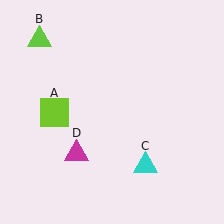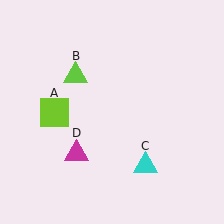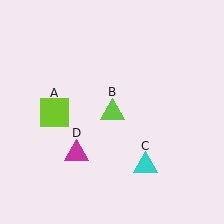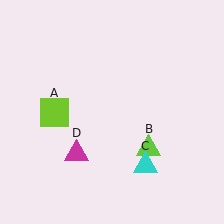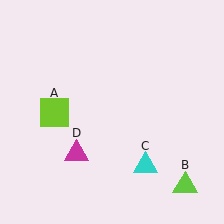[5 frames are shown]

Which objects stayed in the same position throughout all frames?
Lime square (object A) and cyan triangle (object C) and magenta triangle (object D) remained stationary.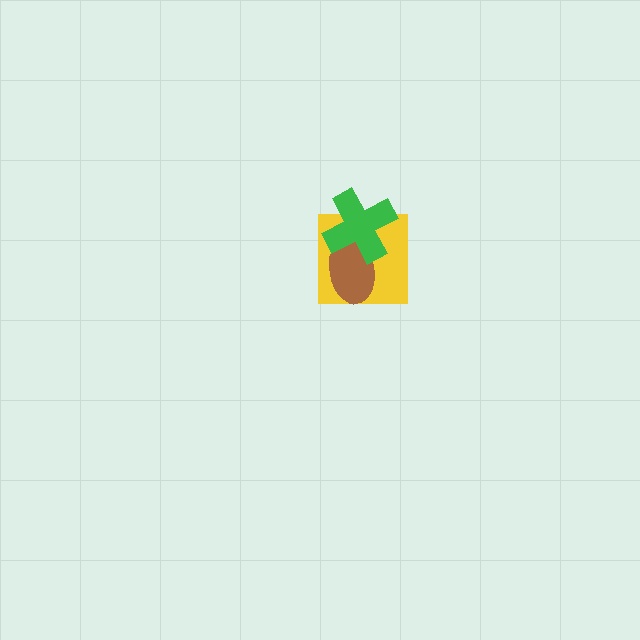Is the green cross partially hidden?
No, no other shape covers it.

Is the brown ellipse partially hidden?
Yes, it is partially covered by another shape.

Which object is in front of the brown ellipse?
The green cross is in front of the brown ellipse.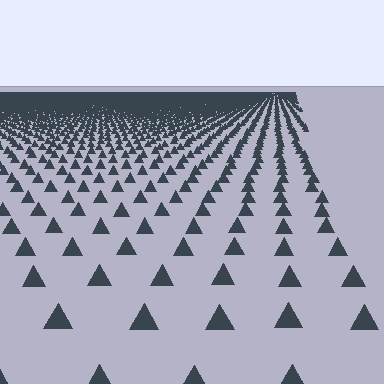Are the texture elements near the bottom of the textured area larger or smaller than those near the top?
Larger. Near the bottom, elements are closer to the viewer and appear at a bigger on-screen size.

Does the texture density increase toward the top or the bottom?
Density increases toward the top.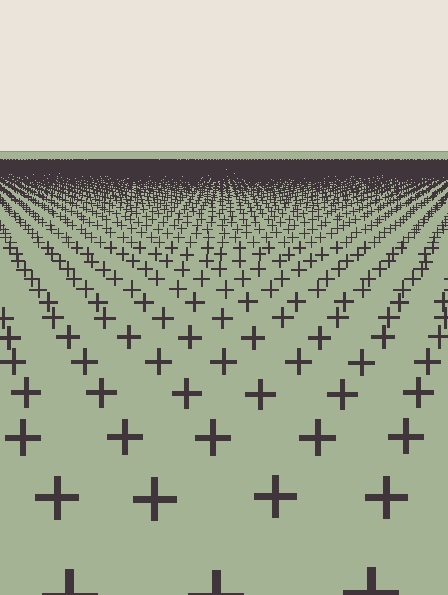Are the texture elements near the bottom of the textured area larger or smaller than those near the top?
Larger. Near the bottom, elements are closer to the viewer and appear at a bigger on-screen size.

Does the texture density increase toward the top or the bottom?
Density increases toward the top.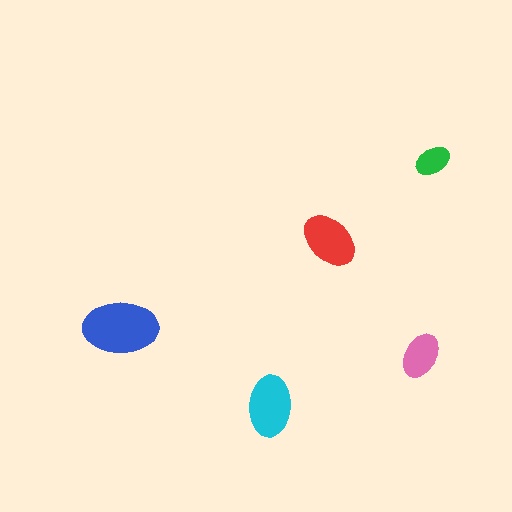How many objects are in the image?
There are 5 objects in the image.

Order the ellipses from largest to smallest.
the blue one, the cyan one, the red one, the pink one, the green one.